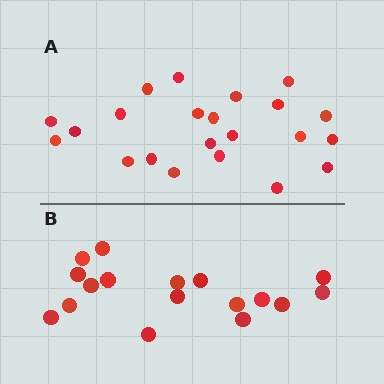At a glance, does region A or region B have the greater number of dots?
Region A (the top region) has more dots.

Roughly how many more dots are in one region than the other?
Region A has about 5 more dots than region B.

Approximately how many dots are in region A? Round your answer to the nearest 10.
About 20 dots. (The exact count is 22, which rounds to 20.)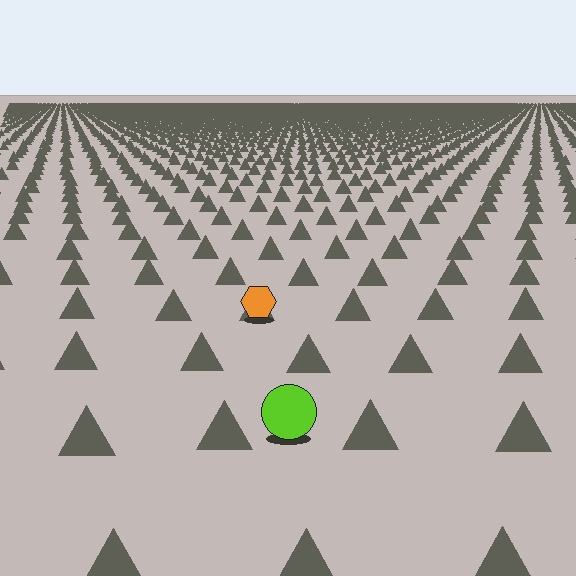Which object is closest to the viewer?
The lime circle is closest. The texture marks near it are larger and more spread out.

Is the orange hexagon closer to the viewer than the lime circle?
No. The lime circle is closer — you can tell from the texture gradient: the ground texture is coarser near it.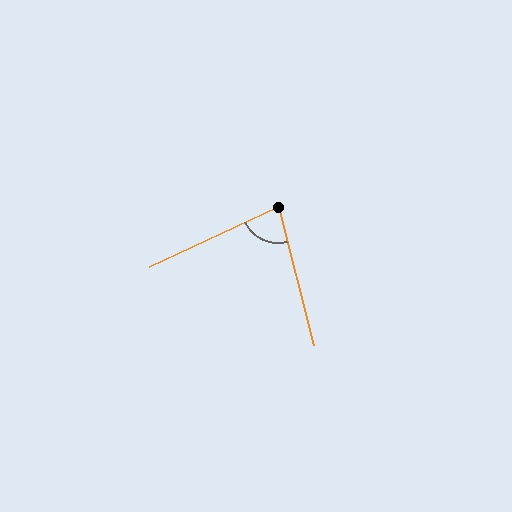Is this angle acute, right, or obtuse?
It is acute.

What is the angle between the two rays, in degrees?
Approximately 80 degrees.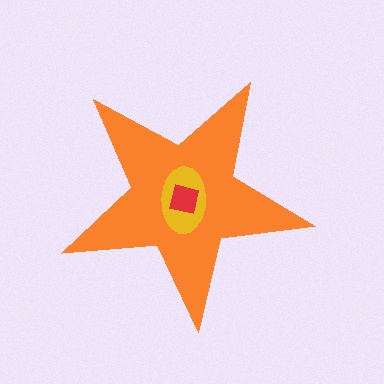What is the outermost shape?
The orange star.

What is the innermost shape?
The red square.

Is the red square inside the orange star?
Yes.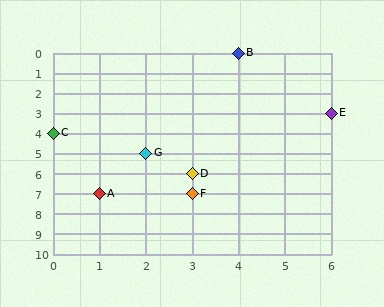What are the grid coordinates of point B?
Point B is at grid coordinates (4, 0).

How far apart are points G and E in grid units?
Points G and E are 4 columns and 2 rows apart (about 4.5 grid units diagonally).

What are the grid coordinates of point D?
Point D is at grid coordinates (3, 6).